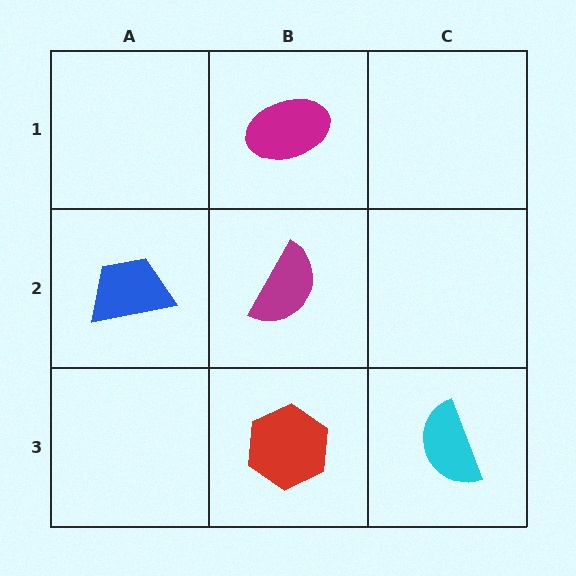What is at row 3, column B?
A red hexagon.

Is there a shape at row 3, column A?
No, that cell is empty.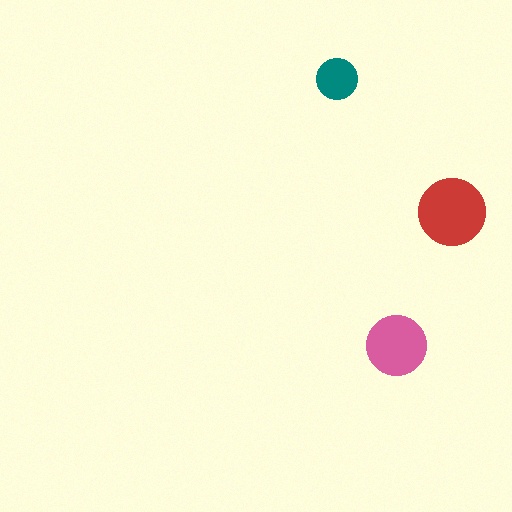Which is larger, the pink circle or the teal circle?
The pink one.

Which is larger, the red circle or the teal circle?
The red one.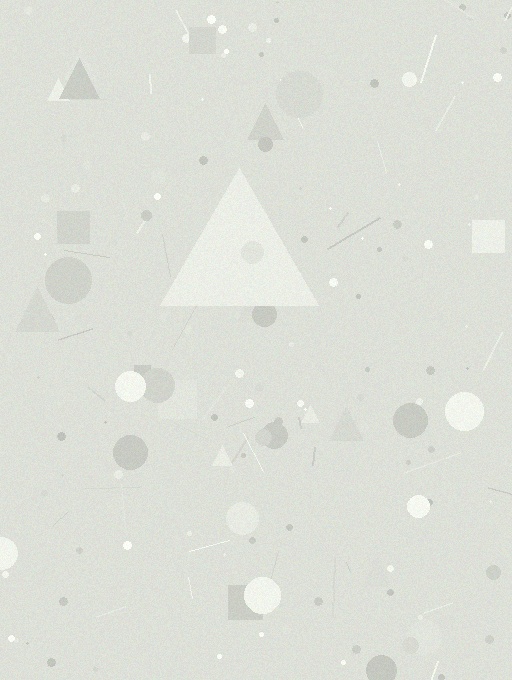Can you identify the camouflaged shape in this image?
The camouflaged shape is a triangle.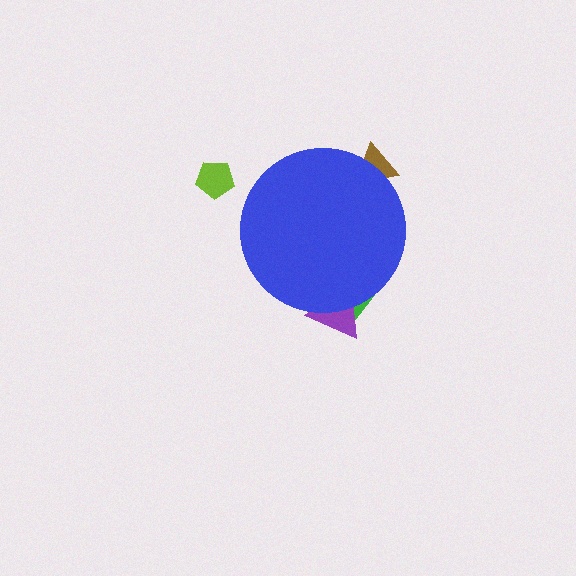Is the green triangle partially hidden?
Yes, the green triangle is partially hidden behind the blue circle.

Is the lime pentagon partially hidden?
No, the lime pentagon is fully visible.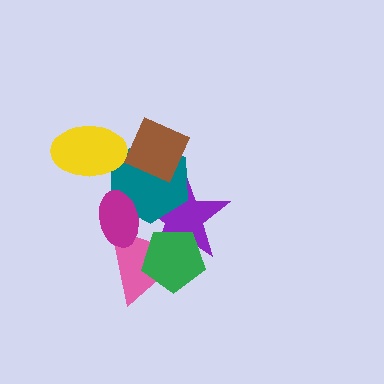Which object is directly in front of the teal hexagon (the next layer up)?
The yellow ellipse is directly in front of the teal hexagon.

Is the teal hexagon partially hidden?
Yes, it is partially covered by another shape.